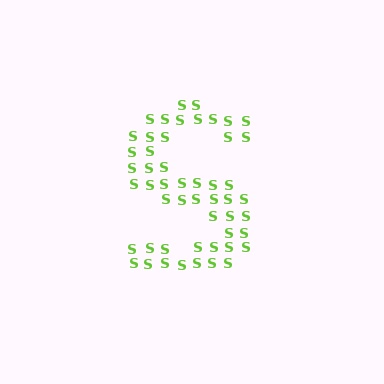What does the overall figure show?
The overall figure shows the letter S.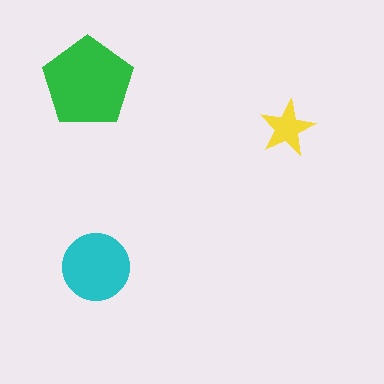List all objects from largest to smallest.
The green pentagon, the cyan circle, the yellow star.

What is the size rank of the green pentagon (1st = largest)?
1st.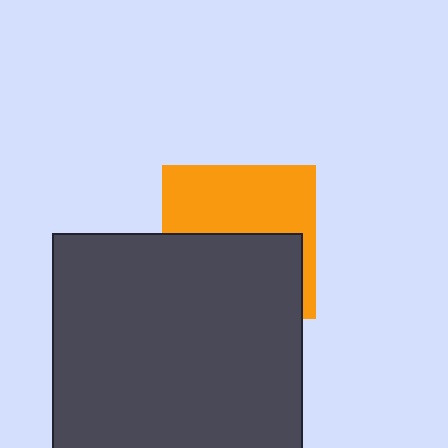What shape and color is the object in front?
The object in front is a dark gray rectangle.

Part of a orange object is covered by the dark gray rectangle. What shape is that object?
It is a square.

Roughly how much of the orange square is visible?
About half of it is visible (roughly 49%).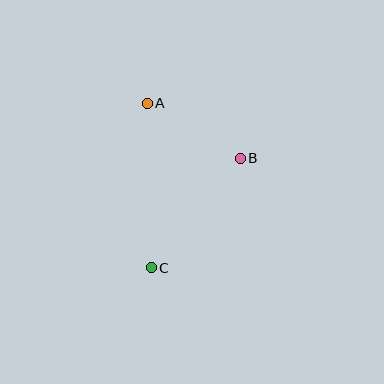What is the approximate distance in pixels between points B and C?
The distance between B and C is approximately 141 pixels.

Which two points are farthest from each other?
Points A and C are farthest from each other.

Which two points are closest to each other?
Points A and B are closest to each other.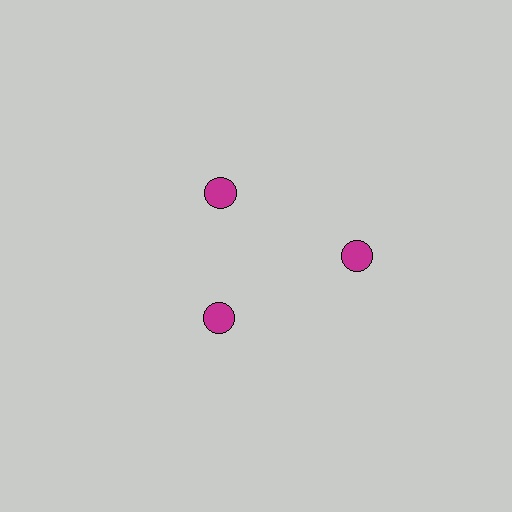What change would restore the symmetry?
The symmetry would be restored by moving it inward, back onto the ring so that all 3 circles sit at equal angles and equal distance from the center.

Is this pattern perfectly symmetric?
No. The 3 magenta circles are arranged in a ring, but one element near the 3 o'clock position is pushed outward from the center, breaking the 3-fold rotational symmetry.